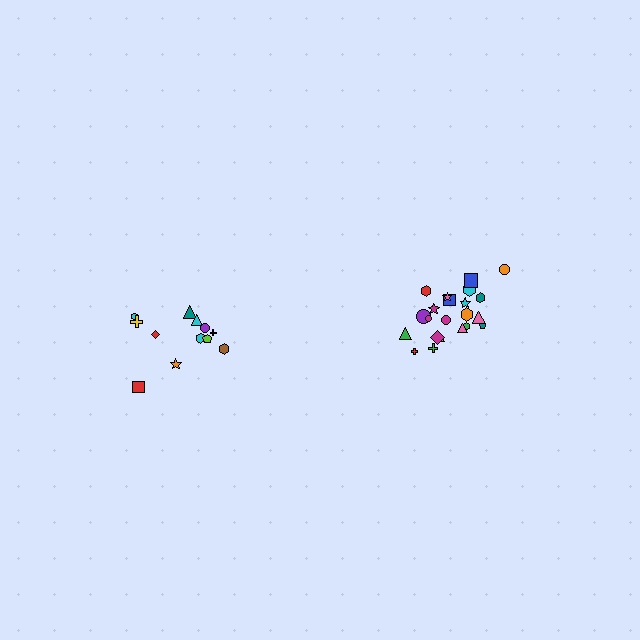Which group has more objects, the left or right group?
The right group.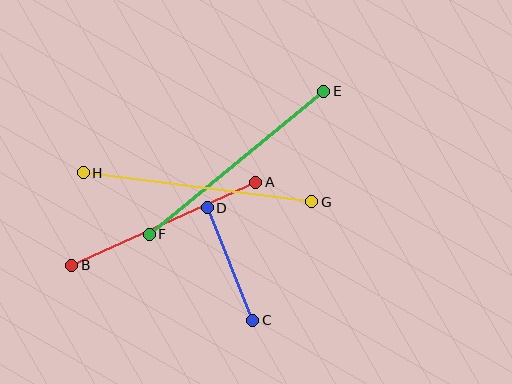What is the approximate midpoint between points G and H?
The midpoint is at approximately (198, 187) pixels.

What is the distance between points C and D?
The distance is approximately 121 pixels.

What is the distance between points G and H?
The distance is approximately 231 pixels.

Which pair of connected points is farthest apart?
Points G and H are farthest apart.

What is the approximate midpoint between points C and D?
The midpoint is at approximately (230, 264) pixels.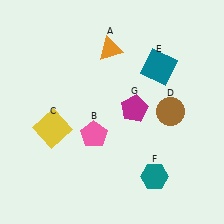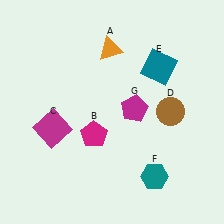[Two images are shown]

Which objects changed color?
B changed from pink to magenta. C changed from yellow to magenta.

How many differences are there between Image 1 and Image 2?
There are 2 differences between the two images.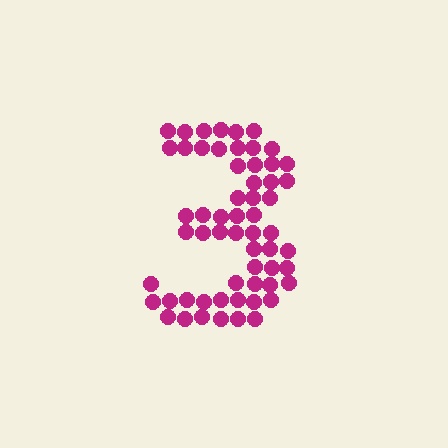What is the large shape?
The large shape is the digit 3.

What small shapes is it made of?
It is made of small circles.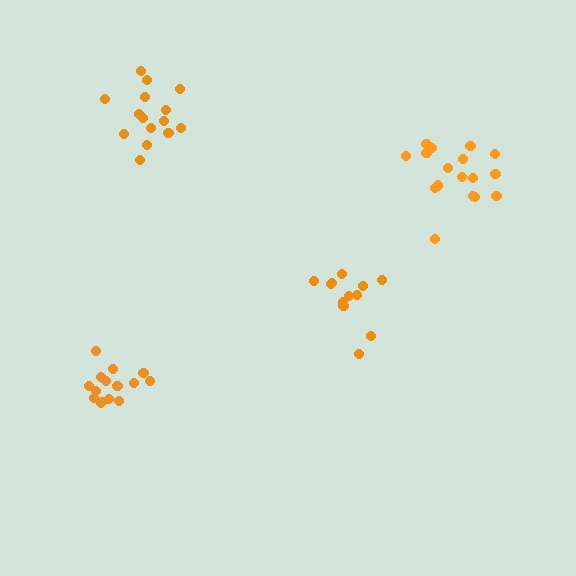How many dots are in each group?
Group 1: 17 dots, Group 2: 15 dots, Group 3: 15 dots, Group 4: 12 dots (59 total).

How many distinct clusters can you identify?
There are 4 distinct clusters.